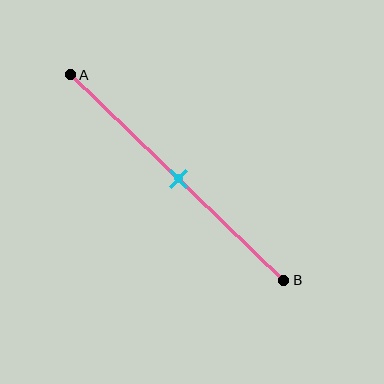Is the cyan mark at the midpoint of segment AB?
Yes, the mark is approximately at the midpoint.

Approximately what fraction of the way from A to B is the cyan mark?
The cyan mark is approximately 50% of the way from A to B.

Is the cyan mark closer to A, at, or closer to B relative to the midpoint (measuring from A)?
The cyan mark is approximately at the midpoint of segment AB.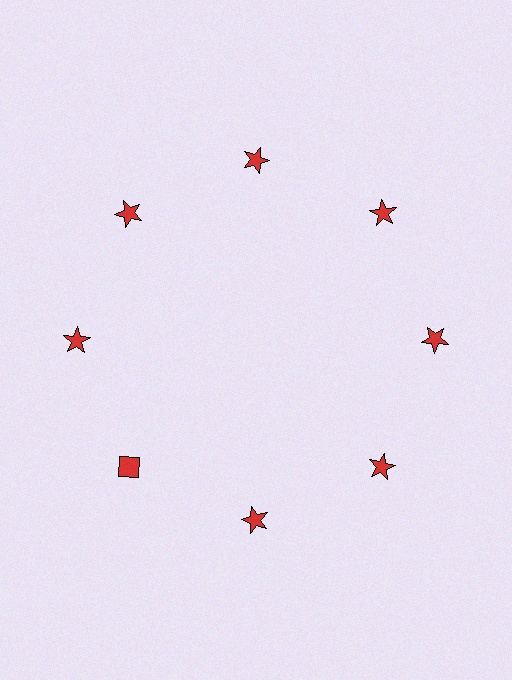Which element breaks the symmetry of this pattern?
The red diamond at roughly the 8 o'clock position breaks the symmetry. All other shapes are red stars.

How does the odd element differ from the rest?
It has a different shape: diamond instead of star.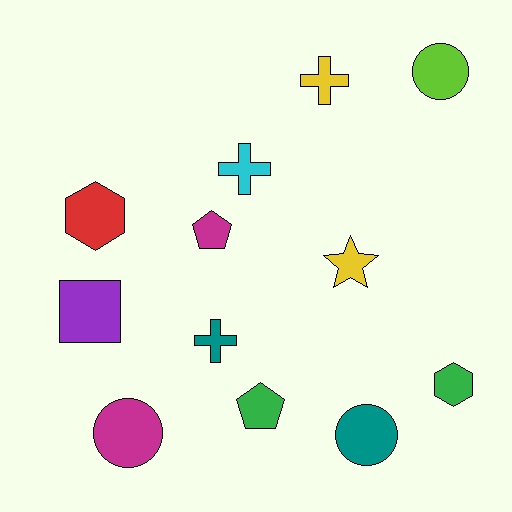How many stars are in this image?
There is 1 star.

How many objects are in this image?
There are 12 objects.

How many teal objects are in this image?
There are 2 teal objects.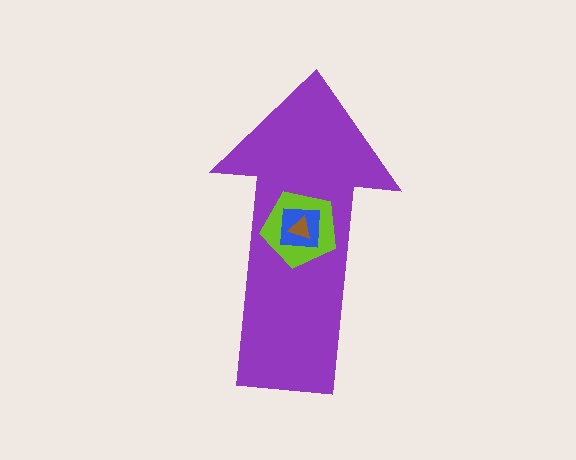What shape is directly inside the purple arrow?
The lime pentagon.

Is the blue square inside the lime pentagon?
Yes.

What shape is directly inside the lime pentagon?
The blue square.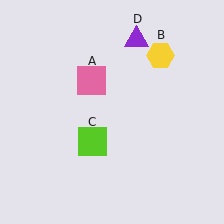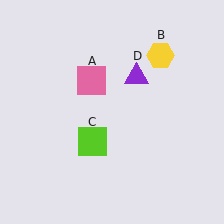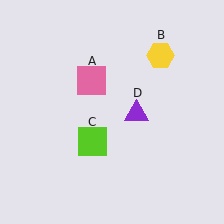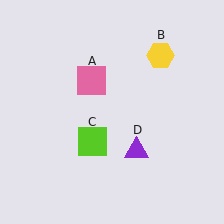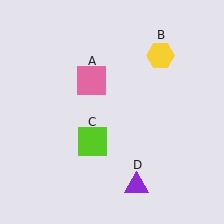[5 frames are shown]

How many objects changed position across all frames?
1 object changed position: purple triangle (object D).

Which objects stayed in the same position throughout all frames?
Pink square (object A) and yellow hexagon (object B) and lime square (object C) remained stationary.